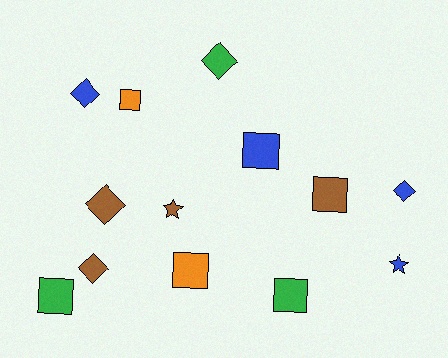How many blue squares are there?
There is 1 blue square.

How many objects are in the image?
There are 13 objects.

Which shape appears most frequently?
Square, with 6 objects.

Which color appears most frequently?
Brown, with 4 objects.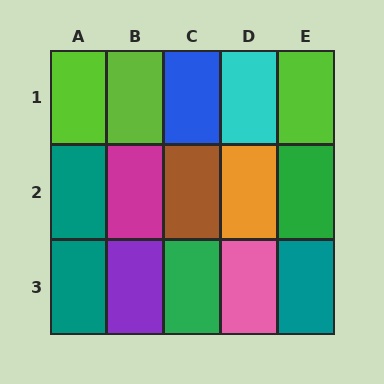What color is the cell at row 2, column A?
Teal.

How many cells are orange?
1 cell is orange.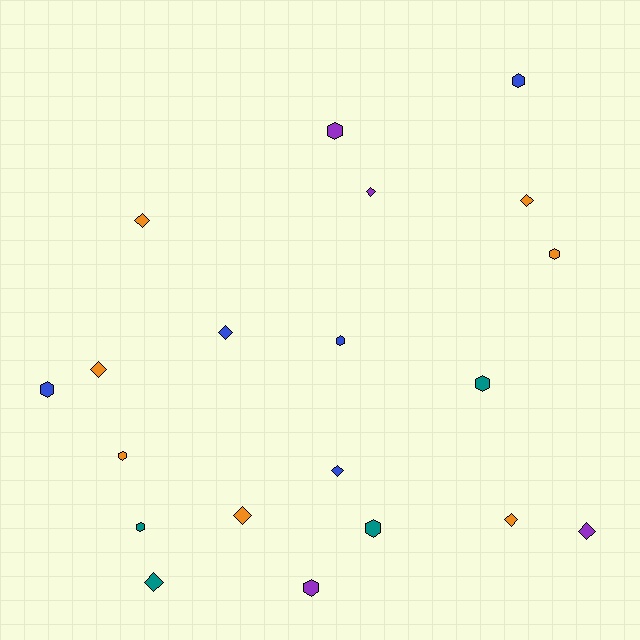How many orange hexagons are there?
There are 2 orange hexagons.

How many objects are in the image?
There are 20 objects.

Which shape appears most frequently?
Hexagon, with 10 objects.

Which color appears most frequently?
Orange, with 7 objects.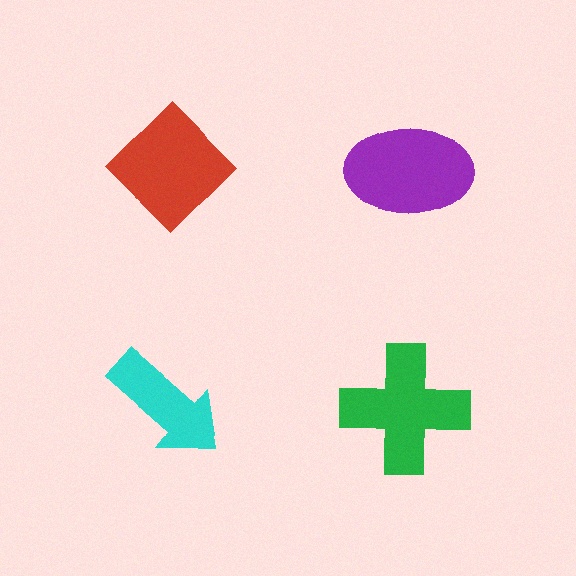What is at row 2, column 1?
A cyan arrow.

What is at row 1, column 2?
A purple ellipse.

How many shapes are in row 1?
2 shapes.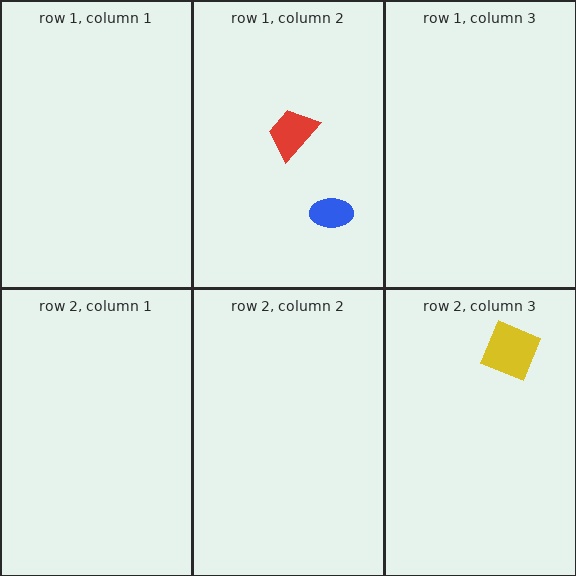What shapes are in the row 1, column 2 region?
The red trapezoid, the blue ellipse.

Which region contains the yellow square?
The row 2, column 3 region.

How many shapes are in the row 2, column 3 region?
1.